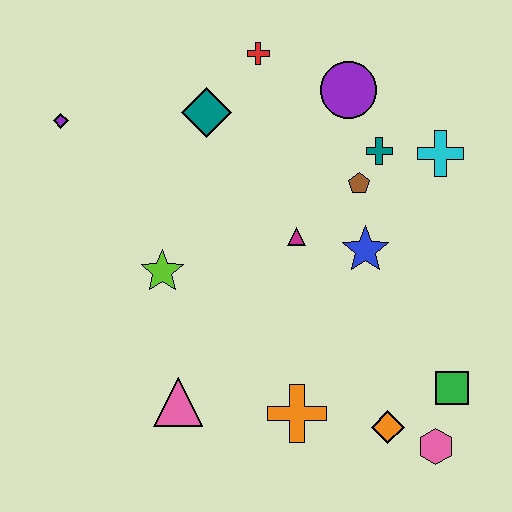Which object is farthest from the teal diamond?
The pink hexagon is farthest from the teal diamond.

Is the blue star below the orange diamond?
No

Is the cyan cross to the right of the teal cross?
Yes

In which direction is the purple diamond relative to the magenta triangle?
The purple diamond is to the left of the magenta triangle.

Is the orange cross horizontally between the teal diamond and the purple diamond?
No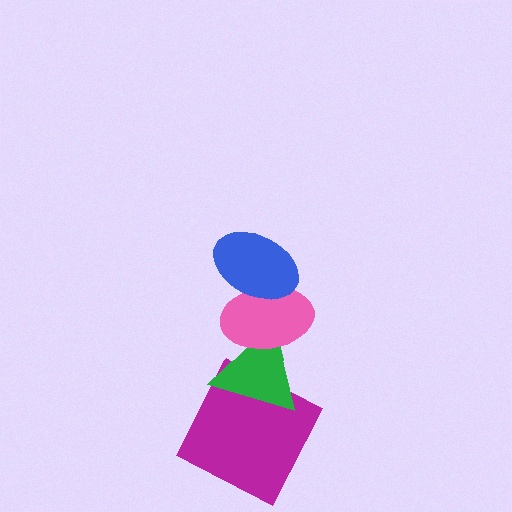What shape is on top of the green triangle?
The pink ellipse is on top of the green triangle.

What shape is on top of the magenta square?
The green triangle is on top of the magenta square.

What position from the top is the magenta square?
The magenta square is 4th from the top.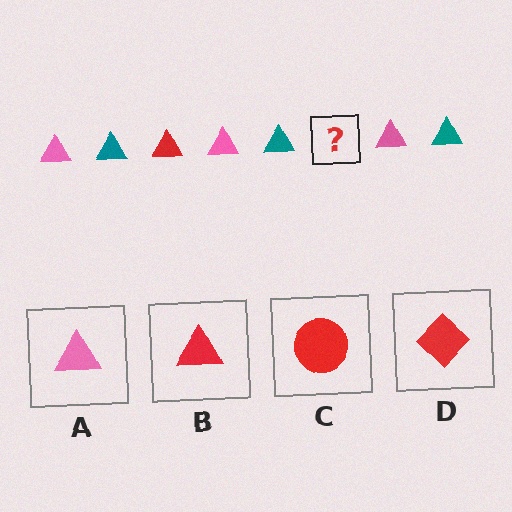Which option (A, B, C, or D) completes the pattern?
B.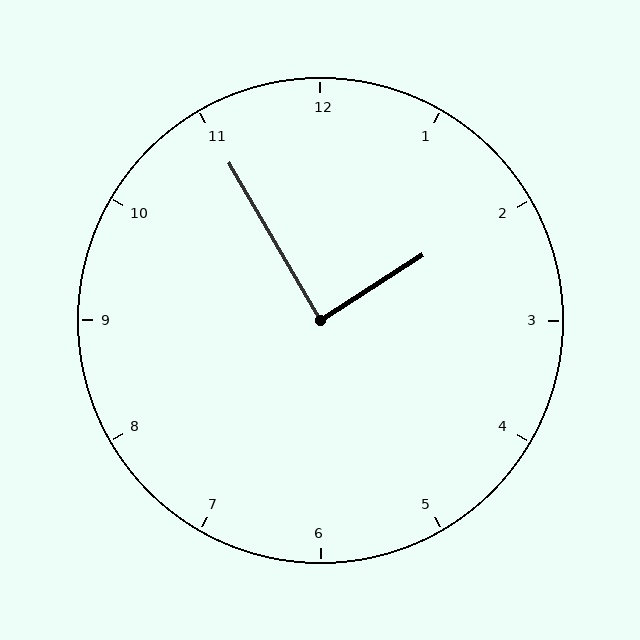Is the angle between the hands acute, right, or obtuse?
It is right.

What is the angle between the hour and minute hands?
Approximately 88 degrees.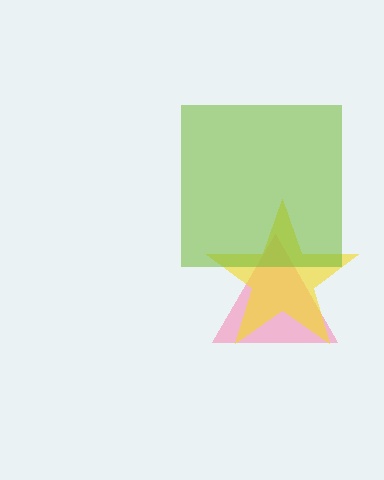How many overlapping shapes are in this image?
There are 3 overlapping shapes in the image.